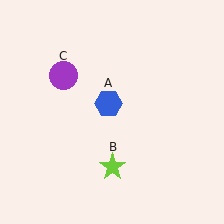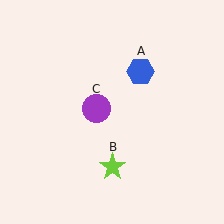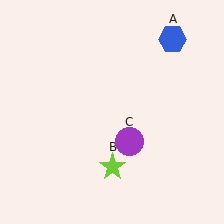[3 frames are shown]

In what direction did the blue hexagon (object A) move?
The blue hexagon (object A) moved up and to the right.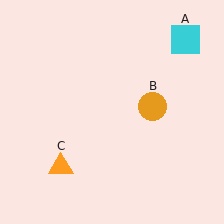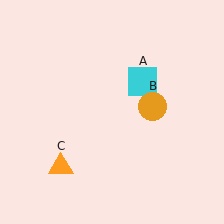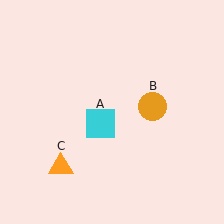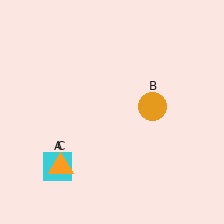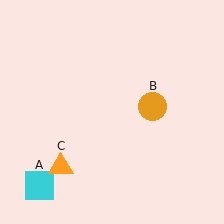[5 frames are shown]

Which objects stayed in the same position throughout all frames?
Orange circle (object B) and orange triangle (object C) remained stationary.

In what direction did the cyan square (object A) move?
The cyan square (object A) moved down and to the left.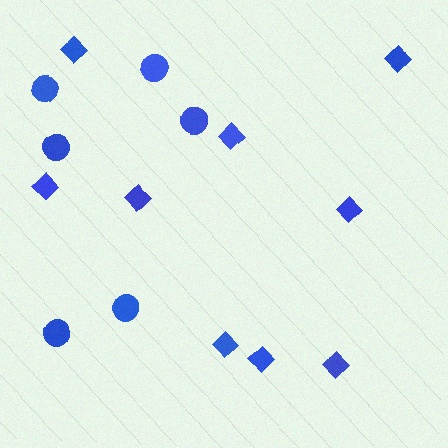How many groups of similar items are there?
There are 2 groups: one group of diamonds (9) and one group of circles (6).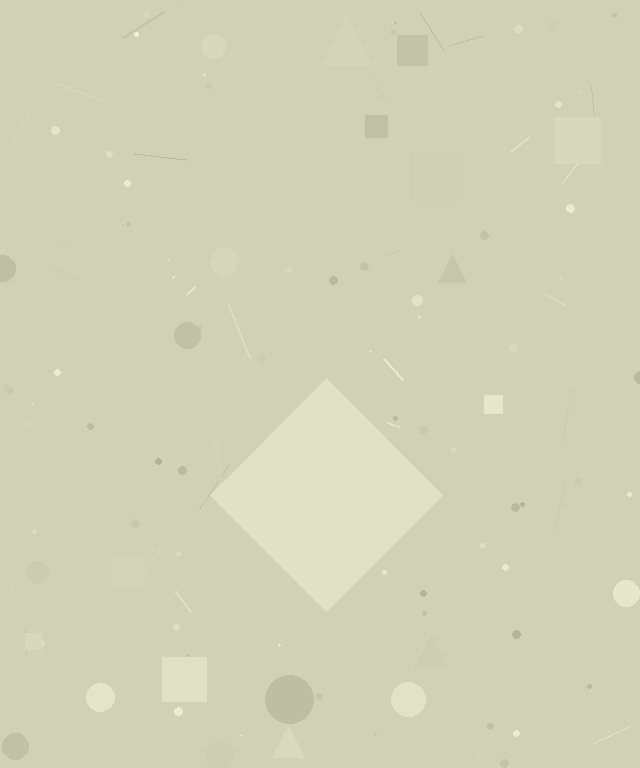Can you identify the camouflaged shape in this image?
The camouflaged shape is a diamond.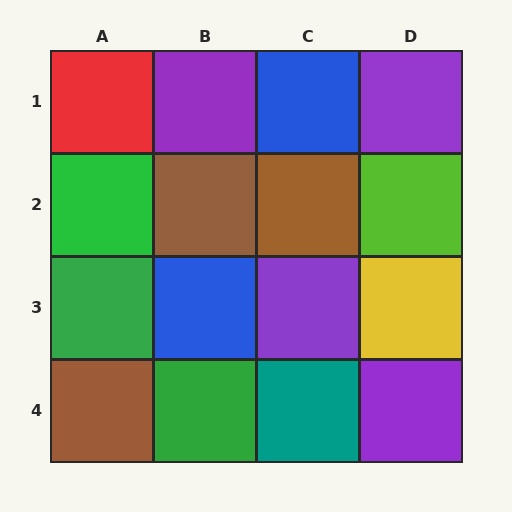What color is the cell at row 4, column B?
Green.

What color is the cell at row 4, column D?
Purple.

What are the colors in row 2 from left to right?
Green, brown, brown, lime.